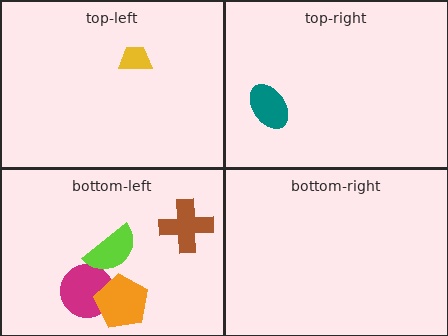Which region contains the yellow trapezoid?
The top-left region.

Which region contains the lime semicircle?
The bottom-left region.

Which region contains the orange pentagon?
The bottom-left region.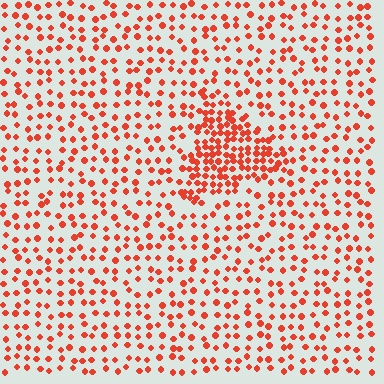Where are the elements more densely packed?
The elements are more densely packed inside the triangle boundary.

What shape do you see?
I see a triangle.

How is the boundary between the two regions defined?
The boundary is defined by a change in element density (approximately 2.3x ratio). All elements are the same color, size, and shape.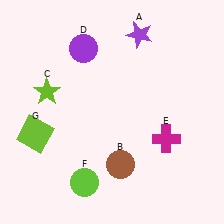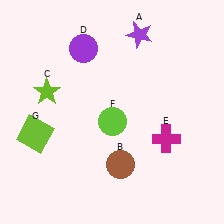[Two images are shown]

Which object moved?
The lime circle (F) moved up.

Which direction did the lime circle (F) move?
The lime circle (F) moved up.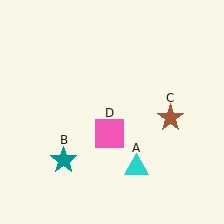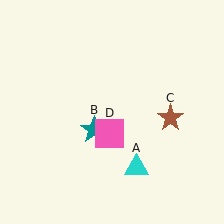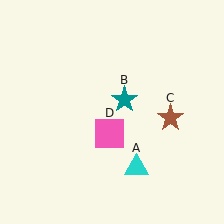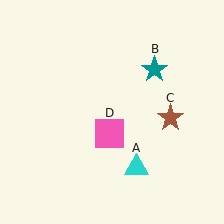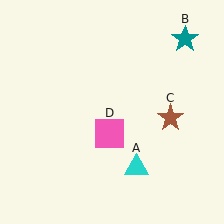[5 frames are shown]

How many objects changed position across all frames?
1 object changed position: teal star (object B).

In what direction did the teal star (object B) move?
The teal star (object B) moved up and to the right.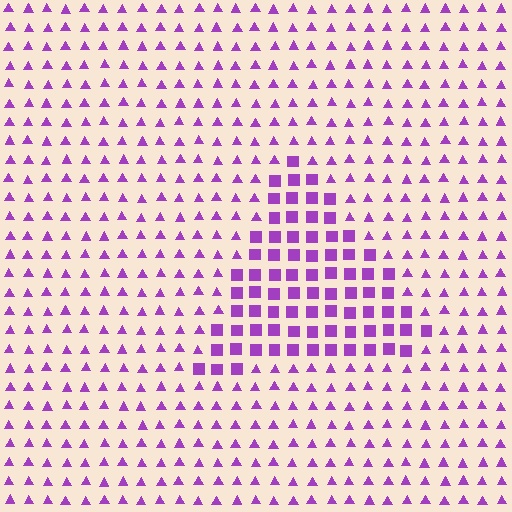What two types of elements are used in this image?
The image uses squares inside the triangle region and triangles outside it.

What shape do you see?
I see a triangle.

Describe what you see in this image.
The image is filled with small purple elements arranged in a uniform grid. A triangle-shaped region contains squares, while the surrounding area contains triangles. The boundary is defined purely by the change in element shape.